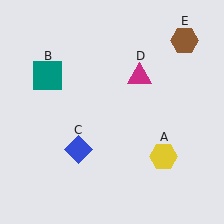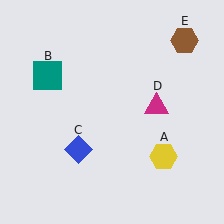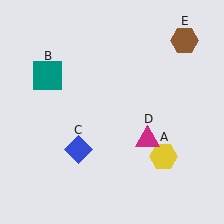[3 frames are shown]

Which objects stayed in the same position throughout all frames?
Yellow hexagon (object A) and teal square (object B) and blue diamond (object C) and brown hexagon (object E) remained stationary.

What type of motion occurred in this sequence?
The magenta triangle (object D) rotated clockwise around the center of the scene.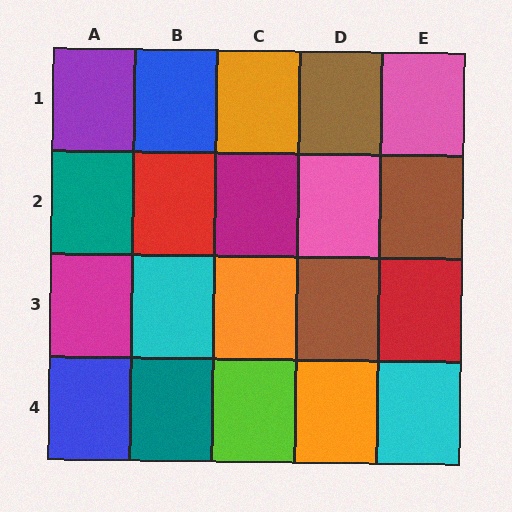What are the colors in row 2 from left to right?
Teal, red, magenta, pink, brown.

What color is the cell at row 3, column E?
Red.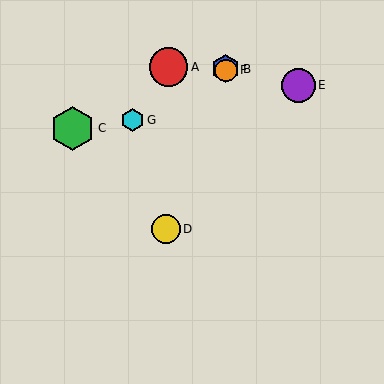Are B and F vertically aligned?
Yes, both are at x≈226.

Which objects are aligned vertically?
Objects B, F are aligned vertically.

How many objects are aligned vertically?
2 objects (B, F) are aligned vertically.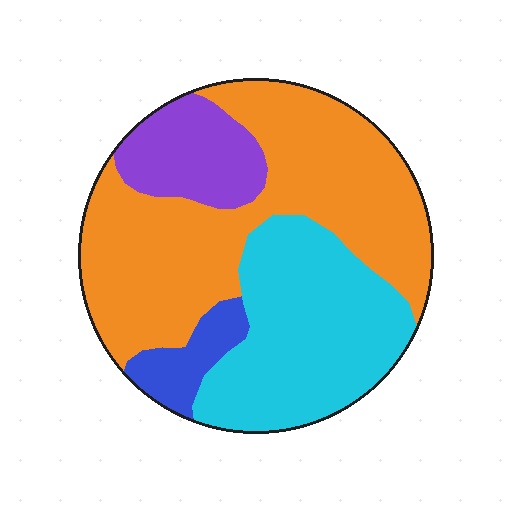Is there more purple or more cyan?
Cyan.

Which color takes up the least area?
Blue, at roughly 5%.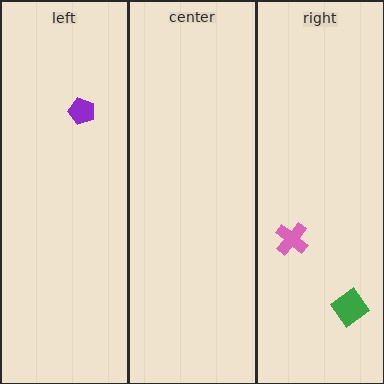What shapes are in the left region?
The purple pentagon.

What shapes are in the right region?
The green diamond, the pink cross.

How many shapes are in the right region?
2.